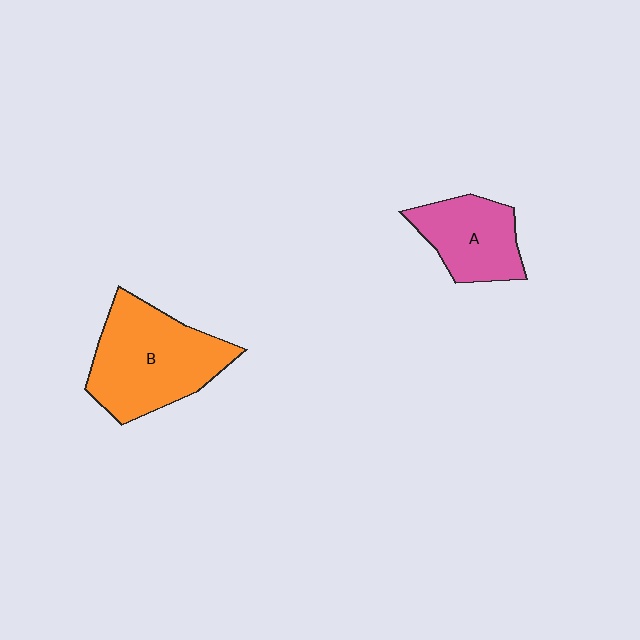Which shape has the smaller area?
Shape A (pink).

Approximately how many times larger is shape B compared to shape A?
Approximately 1.6 times.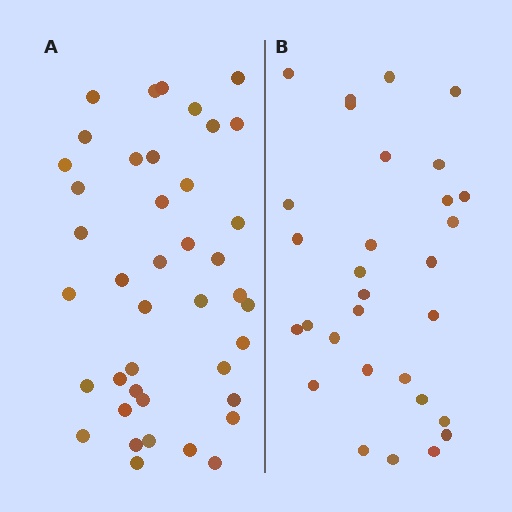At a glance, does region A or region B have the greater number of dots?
Region A (the left region) has more dots.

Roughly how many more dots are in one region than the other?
Region A has roughly 12 or so more dots than region B.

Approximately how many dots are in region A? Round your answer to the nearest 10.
About 40 dots. (The exact count is 41, which rounds to 40.)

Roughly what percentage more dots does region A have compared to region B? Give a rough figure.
About 35% more.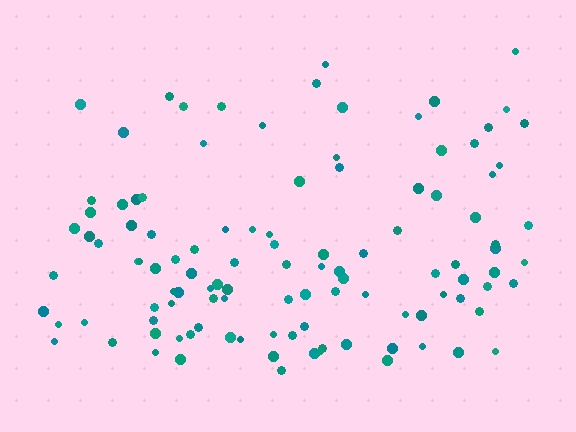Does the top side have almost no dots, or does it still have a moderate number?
Still a moderate number, just noticeably fewer than the bottom.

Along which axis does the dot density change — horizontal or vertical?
Vertical.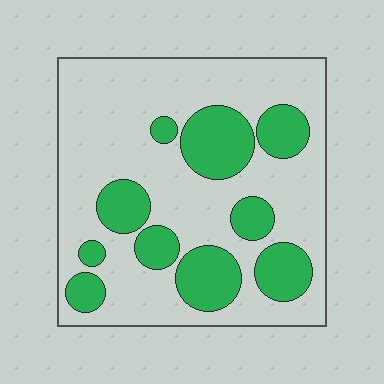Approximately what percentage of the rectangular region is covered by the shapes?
Approximately 30%.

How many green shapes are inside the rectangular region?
10.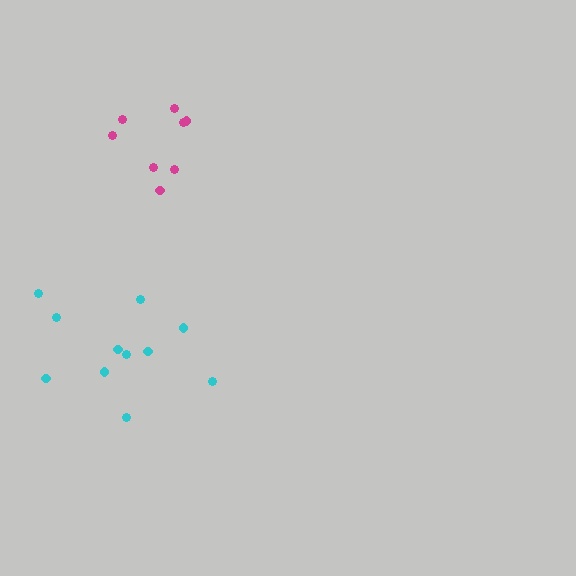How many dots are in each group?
Group 1: 8 dots, Group 2: 11 dots (19 total).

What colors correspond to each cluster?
The clusters are colored: magenta, cyan.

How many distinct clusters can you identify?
There are 2 distinct clusters.